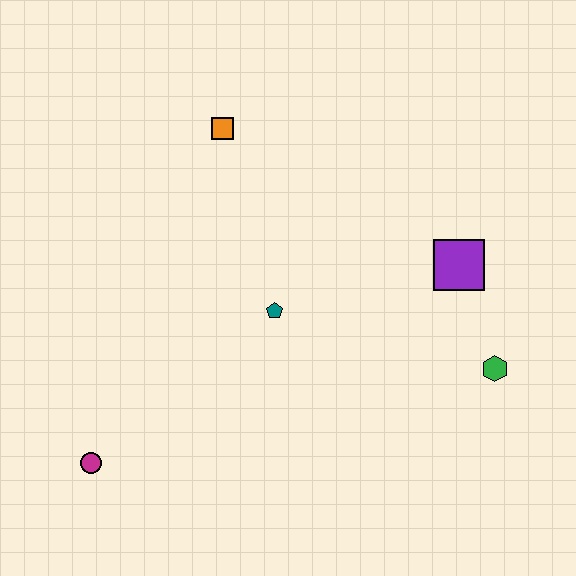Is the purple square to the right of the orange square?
Yes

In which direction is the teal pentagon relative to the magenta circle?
The teal pentagon is to the right of the magenta circle.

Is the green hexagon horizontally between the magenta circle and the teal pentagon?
No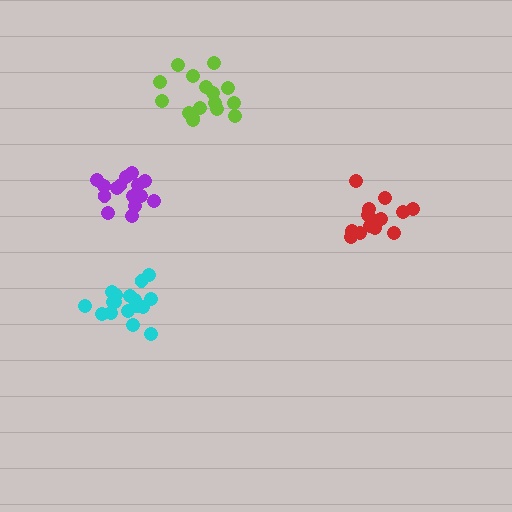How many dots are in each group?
Group 1: 17 dots, Group 2: 16 dots, Group 3: 14 dots, Group 4: 15 dots (62 total).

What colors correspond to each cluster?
The clusters are colored: cyan, lime, red, purple.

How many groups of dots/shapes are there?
There are 4 groups.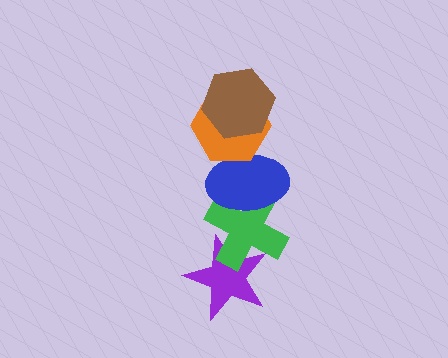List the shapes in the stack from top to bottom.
From top to bottom: the brown hexagon, the orange hexagon, the blue ellipse, the green cross, the purple star.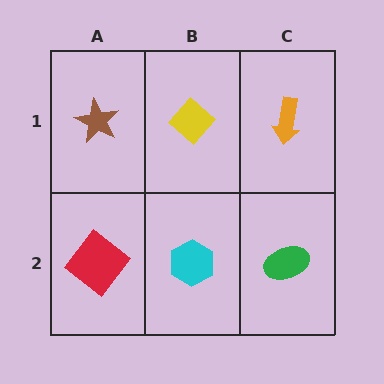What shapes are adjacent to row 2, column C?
An orange arrow (row 1, column C), a cyan hexagon (row 2, column B).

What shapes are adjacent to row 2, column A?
A brown star (row 1, column A), a cyan hexagon (row 2, column B).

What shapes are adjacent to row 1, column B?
A cyan hexagon (row 2, column B), a brown star (row 1, column A), an orange arrow (row 1, column C).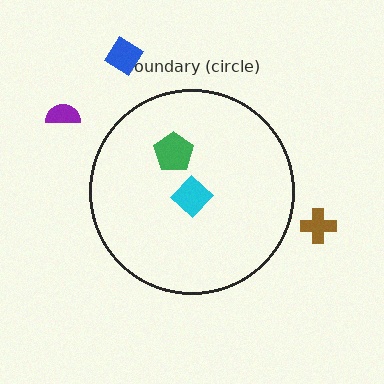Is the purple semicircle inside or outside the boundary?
Outside.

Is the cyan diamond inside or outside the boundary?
Inside.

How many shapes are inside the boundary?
2 inside, 3 outside.